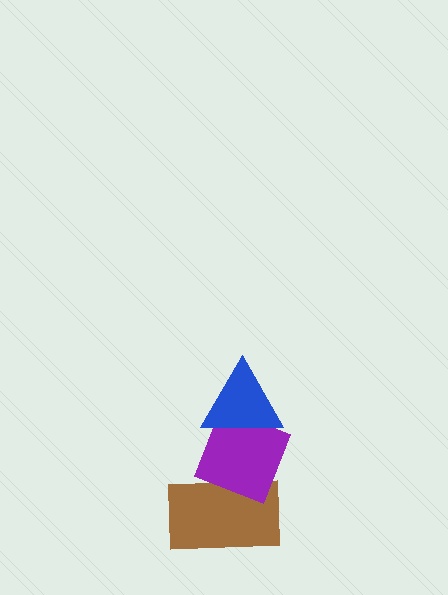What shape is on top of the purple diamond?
The blue triangle is on top of the purple diamond.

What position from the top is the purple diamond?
The purple diamond is 2nd from the top.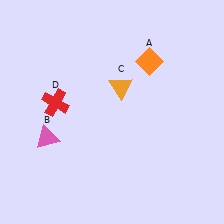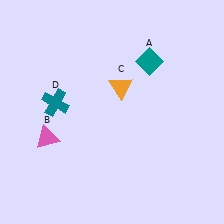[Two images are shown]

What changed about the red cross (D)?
In Image 1, D is red. In Image 2, it changed to teal.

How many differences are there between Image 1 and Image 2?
There are 2 differences between the two images.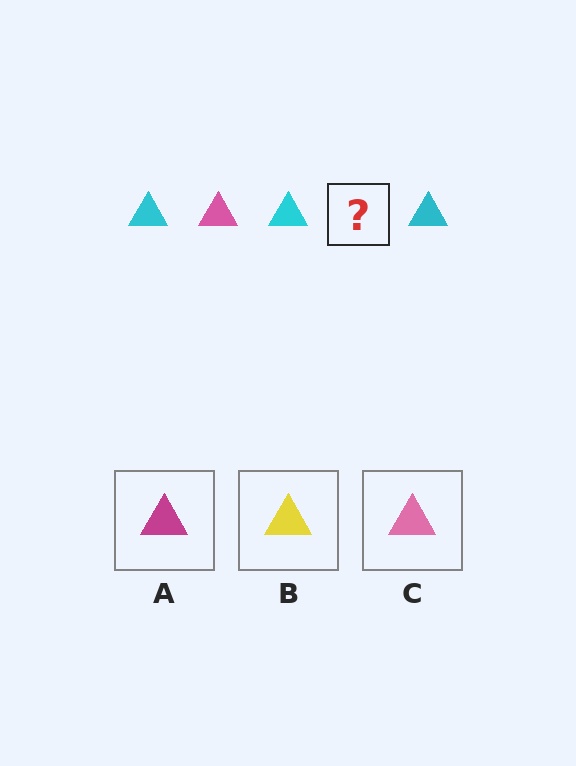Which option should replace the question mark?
Option C.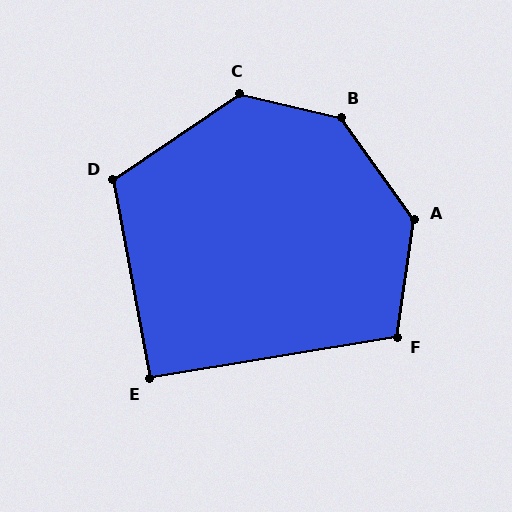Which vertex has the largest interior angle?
B, at approximately 139 degrees.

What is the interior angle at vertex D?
Approximately 113 degrees (obtuse).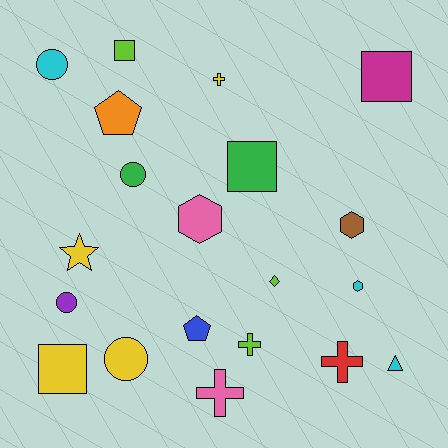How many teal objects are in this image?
There are no teal objects.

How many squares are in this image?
There are 4 squares.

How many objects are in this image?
There are 20 objects.